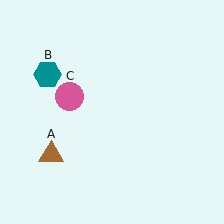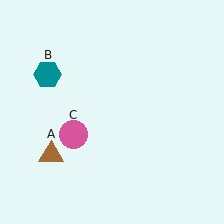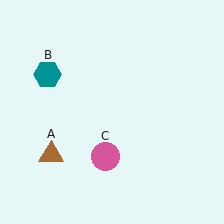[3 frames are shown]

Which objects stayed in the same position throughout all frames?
Brown triangle (object A) and teal hexagon (object B) remained stationary.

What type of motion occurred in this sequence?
The pink circle (object C) rotated counterclockwise around the center of the scene.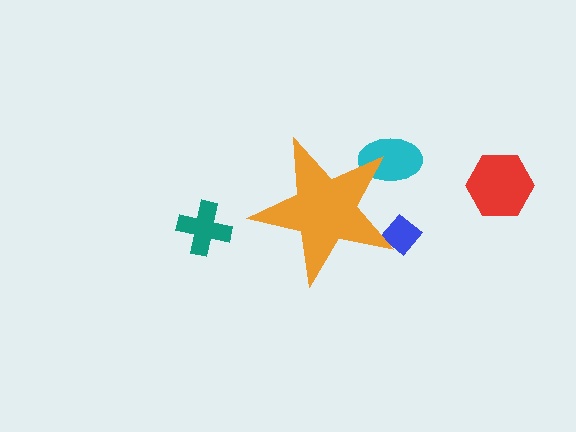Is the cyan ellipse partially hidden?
Yes, the cyan ellipse is partially hidden behind the orange star.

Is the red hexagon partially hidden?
No, the red hexagon is fully visible.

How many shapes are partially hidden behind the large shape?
2 shapes are partially hidden.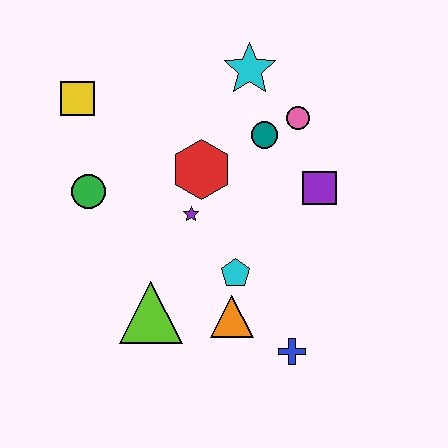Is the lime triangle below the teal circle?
Yes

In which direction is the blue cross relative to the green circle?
The blue cross is to the right of the green circle.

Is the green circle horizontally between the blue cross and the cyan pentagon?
No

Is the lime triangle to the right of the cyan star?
No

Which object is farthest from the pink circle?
The lime triangle is farthest from the pink circle.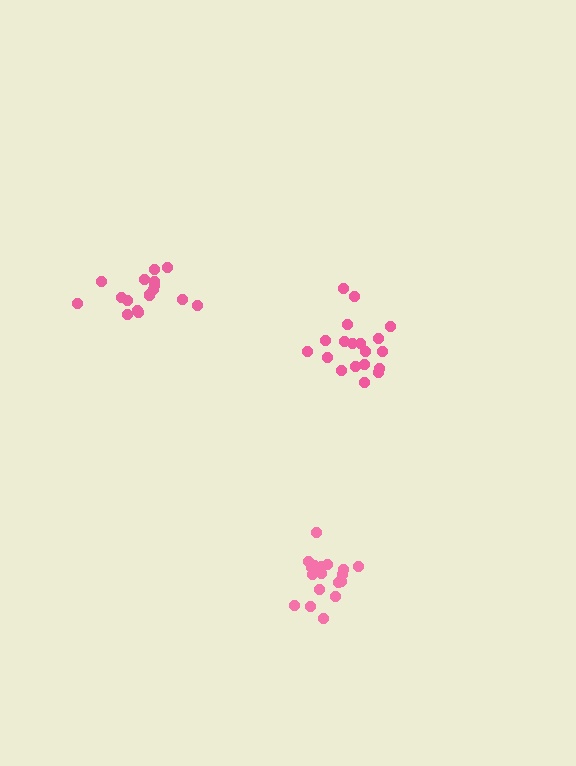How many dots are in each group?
Group 1: 19 dots, Group 2: 17 dots, Group 3: 18 dots (54 total).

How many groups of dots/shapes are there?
There are 3 groups.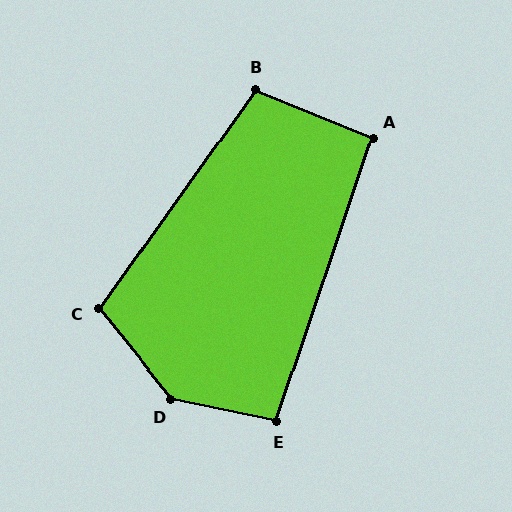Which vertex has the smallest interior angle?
A, at approximately 94 degrees.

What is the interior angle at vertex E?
Approximately 97 degrees (obtuse).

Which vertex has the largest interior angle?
D, at approximately 141 degrees.